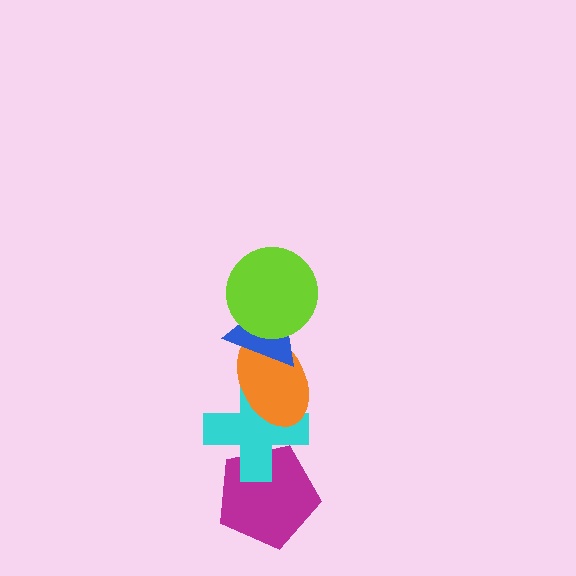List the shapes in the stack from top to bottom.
From top to bottom: the lime circle, the blue triangle, the orange ellipse, the cyan cross, the magenta pentagon.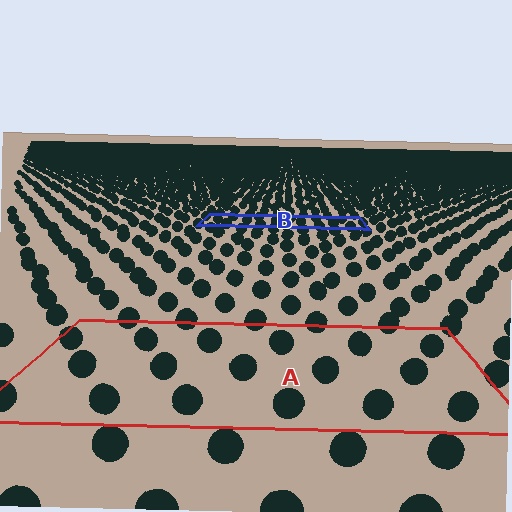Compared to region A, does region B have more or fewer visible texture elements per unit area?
Region B has more texture elements per unit area — they are packed more densely because it is farther away.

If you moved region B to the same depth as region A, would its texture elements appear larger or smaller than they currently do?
They would appear larger. At a closer depth, the same texture elements are projected at a bigger on-screen size.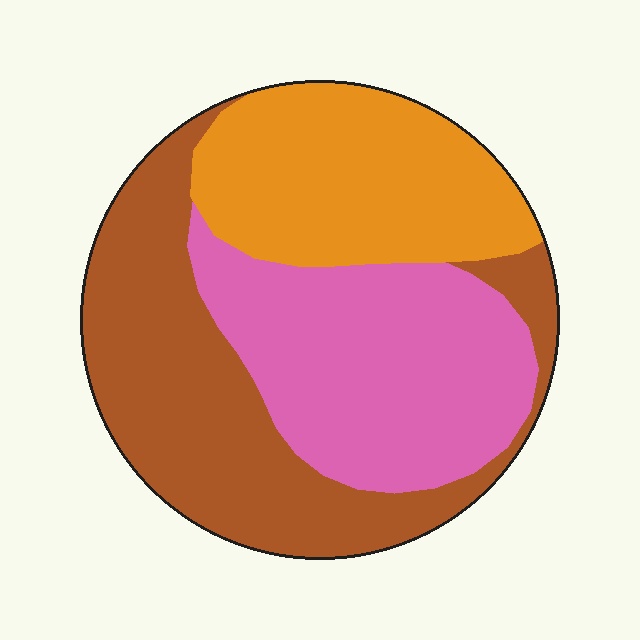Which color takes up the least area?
Orange, at roughly 30%.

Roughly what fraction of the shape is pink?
Pink covers about 35% of the shape.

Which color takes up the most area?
Brown, at roughly 40%.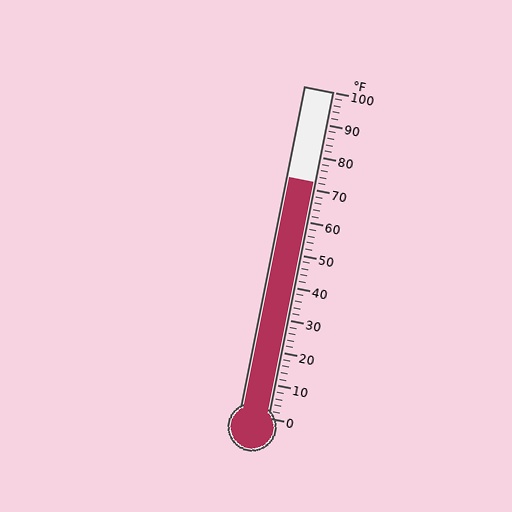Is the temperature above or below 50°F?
The temperature is above 50°F.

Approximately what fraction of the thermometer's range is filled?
The thermometer is filled to approximately 70% of its range.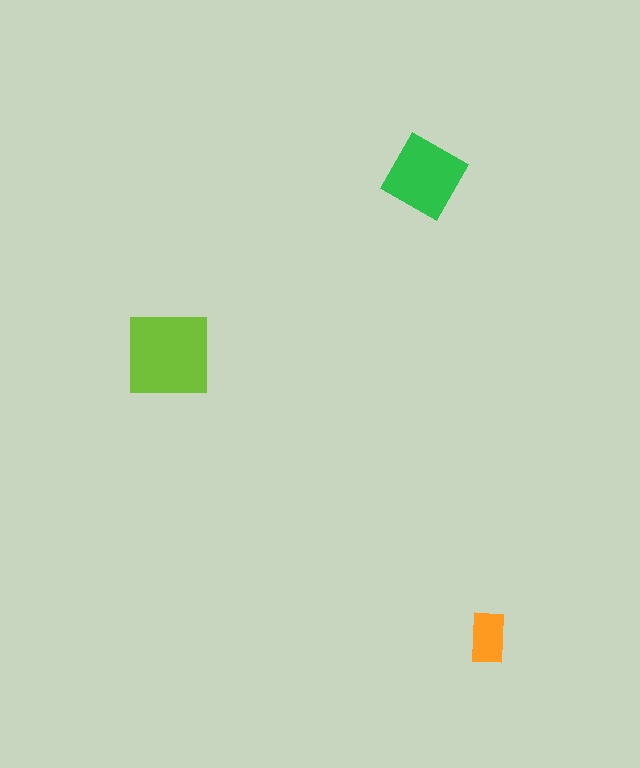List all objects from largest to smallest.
The lime square, the green diamond, the orange rectangle.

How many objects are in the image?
There are 3 objects in the image.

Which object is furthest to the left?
The lime square is leftmost.